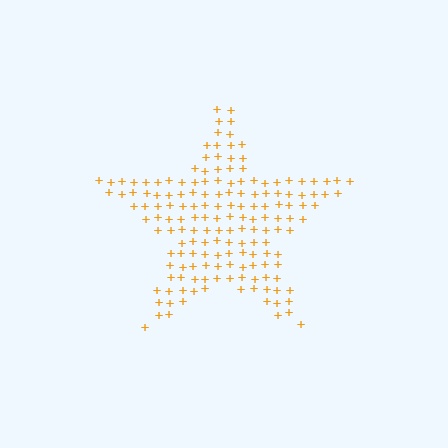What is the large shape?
The large shape is a star.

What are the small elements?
The small elements are plus signs.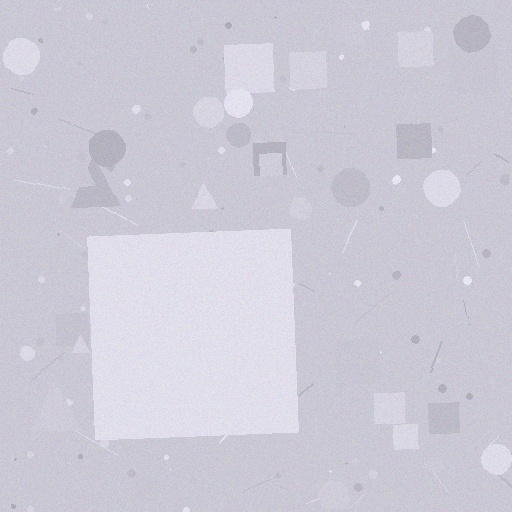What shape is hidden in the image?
A square is hidden in the image.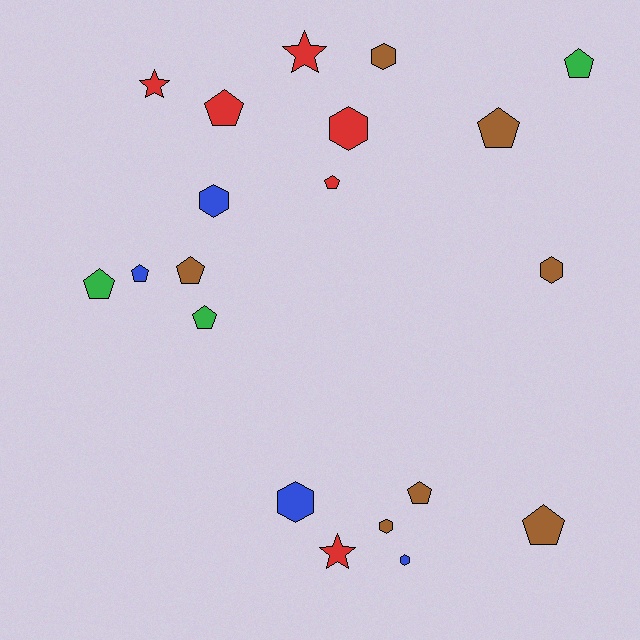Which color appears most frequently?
Brown, with 7 objects.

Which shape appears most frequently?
Pentagon, with 10 objects.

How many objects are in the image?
There are 20 objects.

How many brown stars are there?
There are no brown stars.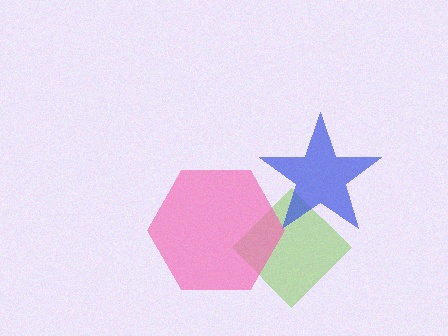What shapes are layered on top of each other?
The layered shapes are: a lime diamond, a blue star, a pink hexagon.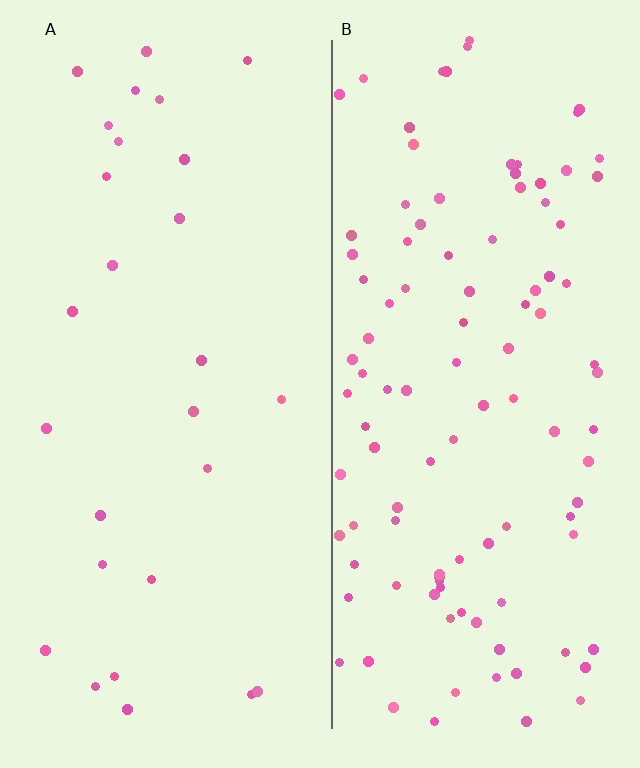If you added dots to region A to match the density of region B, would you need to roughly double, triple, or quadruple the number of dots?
Approximately quadruple.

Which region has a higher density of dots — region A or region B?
B (the right).